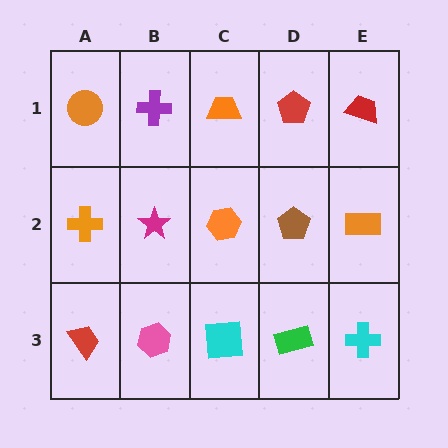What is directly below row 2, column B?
A pink hexagon.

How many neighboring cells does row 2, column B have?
4.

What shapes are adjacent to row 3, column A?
An orange cross (row 2, column A), a pink hexagon (row 3, column B).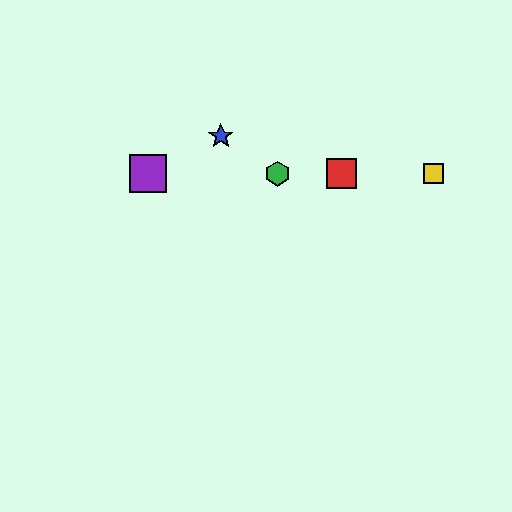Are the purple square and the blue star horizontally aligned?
No, the purple square is at y≈174 and the blue star is at y≈136.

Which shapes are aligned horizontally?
The red square, the green hexagon, the yellow square, the purple square are aligned horizontally.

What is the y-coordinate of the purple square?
The purple square is at y≈174.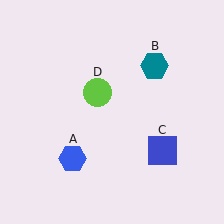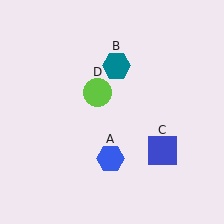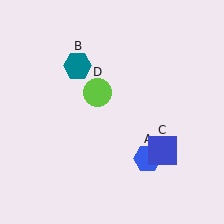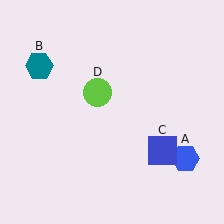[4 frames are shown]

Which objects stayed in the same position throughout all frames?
Blue square (object C) and lime circle (object D) remained stationary.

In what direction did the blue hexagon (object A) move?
The blue hexagon (object A) moved right.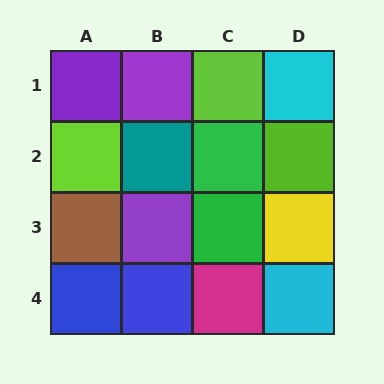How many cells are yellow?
1 cell is yellow.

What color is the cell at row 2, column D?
Lime.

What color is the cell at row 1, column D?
Cyan.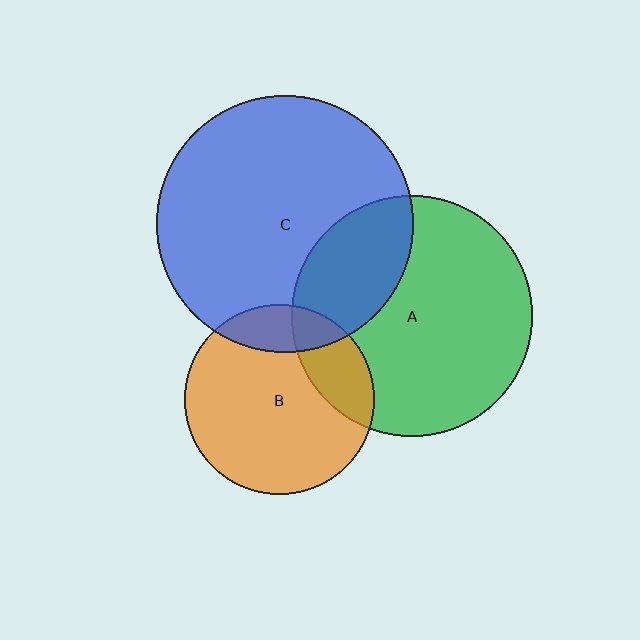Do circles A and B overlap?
Yes.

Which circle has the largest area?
Circle C (blue).